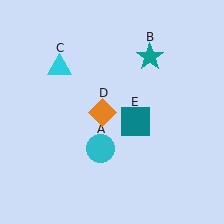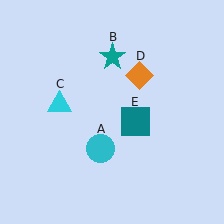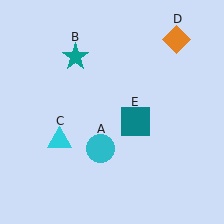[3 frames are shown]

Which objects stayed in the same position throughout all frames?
Cyan circle (object A) and teal square (object E) remained stationary.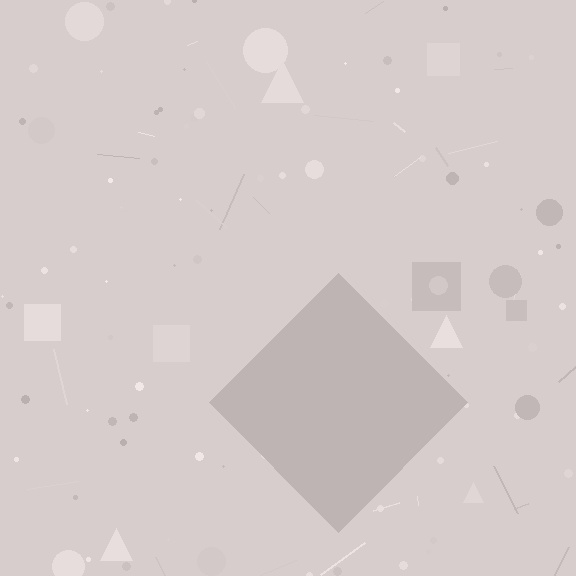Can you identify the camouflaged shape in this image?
The camouflaged shape is a diamond.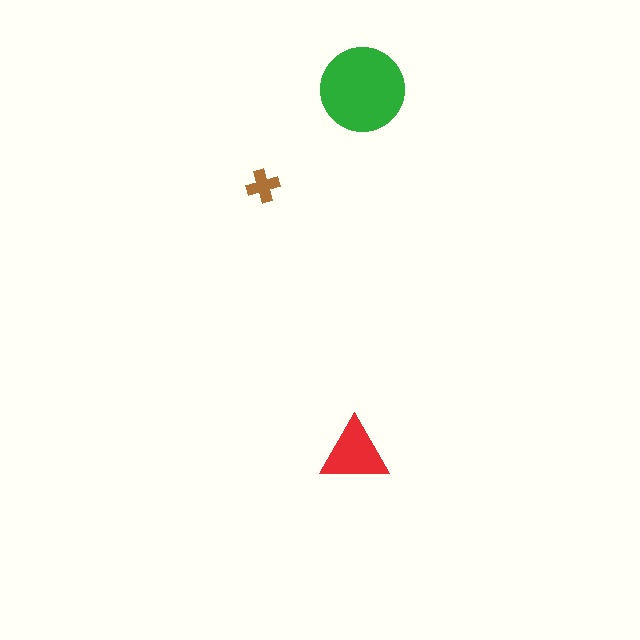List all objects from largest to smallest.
The green circle, the red triangle, the brown cross.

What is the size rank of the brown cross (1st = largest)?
3rd.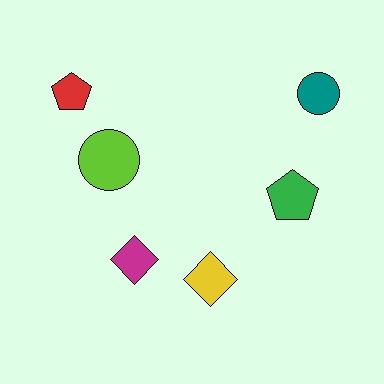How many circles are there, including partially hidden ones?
There are 2 circles.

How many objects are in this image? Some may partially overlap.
There are 6 objects.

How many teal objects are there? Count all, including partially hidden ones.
There is 1 teal object.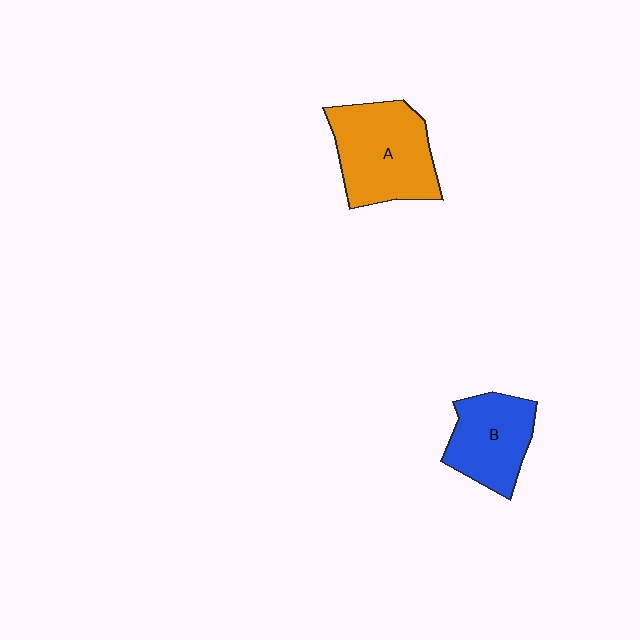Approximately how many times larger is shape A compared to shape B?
Approximately 1.4 times.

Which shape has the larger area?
Shape A (orange).